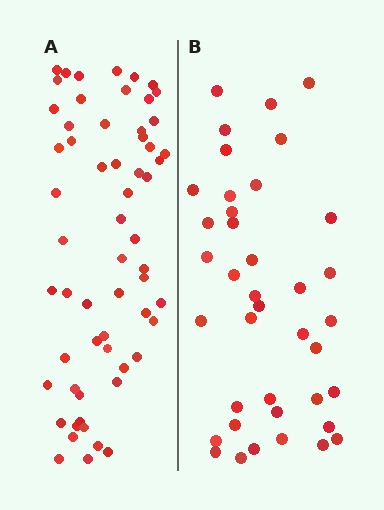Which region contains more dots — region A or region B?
Region A (the left region) has more dots.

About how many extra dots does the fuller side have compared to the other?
Region A has approximately 20 more dots than region B.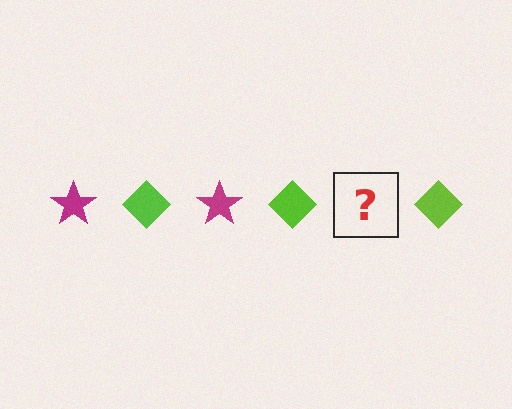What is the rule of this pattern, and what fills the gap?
The rule is that the pattern alternates between magenta star and lime diamond. The gap should be filled with a magenta star.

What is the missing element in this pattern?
The missing element is a magenta star.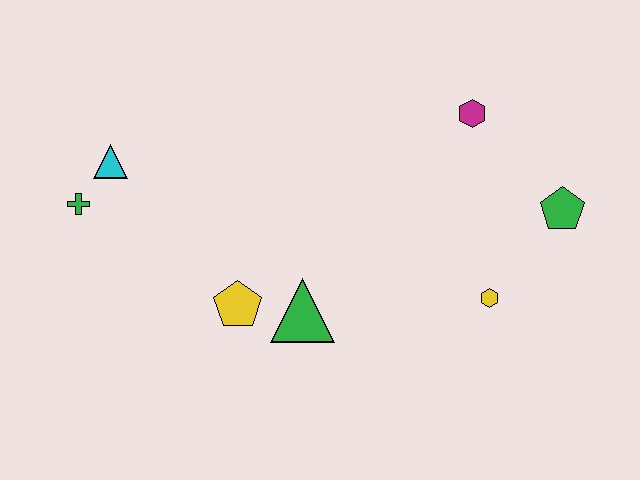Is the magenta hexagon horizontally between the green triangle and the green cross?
No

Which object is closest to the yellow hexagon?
The green pentagon is closest to the yellow hexagon.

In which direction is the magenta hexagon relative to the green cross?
The magenta hexagon is to the right of the green cross.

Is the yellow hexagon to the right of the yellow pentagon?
Yes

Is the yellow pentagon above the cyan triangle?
No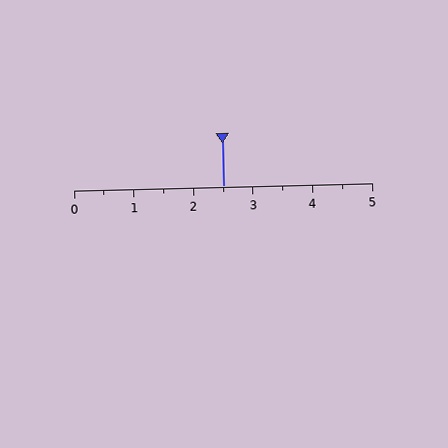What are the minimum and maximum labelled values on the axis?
The axis runs from 0 to 5.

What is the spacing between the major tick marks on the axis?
The major ticks are spaced 1 apart.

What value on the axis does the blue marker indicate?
The marker indicates approximately 2.5.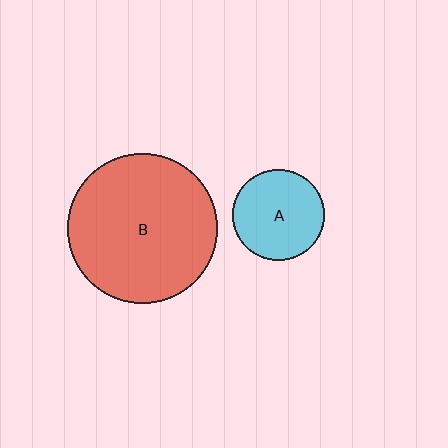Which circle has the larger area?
Circle B (red).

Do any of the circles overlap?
No, none of the circles overlap.